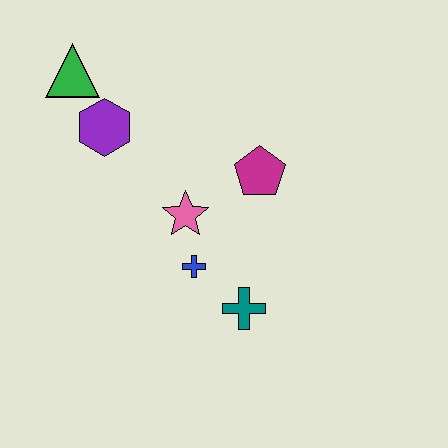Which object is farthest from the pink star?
The green triangle is farthest from the pink star.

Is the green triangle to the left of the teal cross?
Yes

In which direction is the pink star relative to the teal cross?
The pink star is above the teal cross.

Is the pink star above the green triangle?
No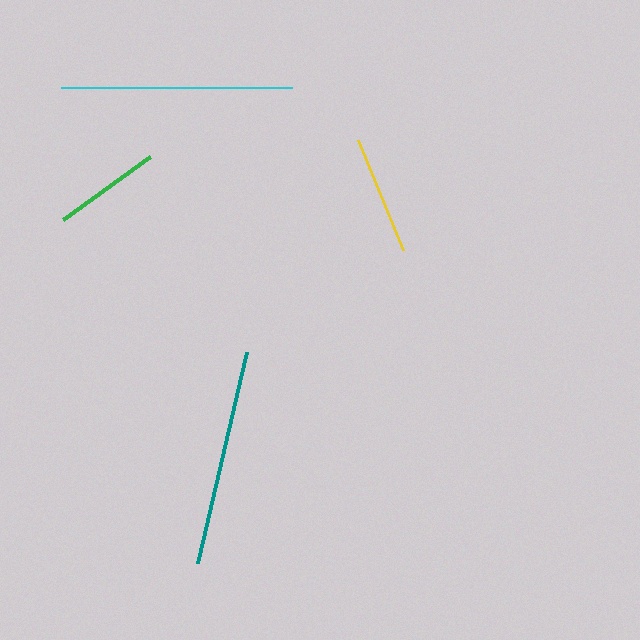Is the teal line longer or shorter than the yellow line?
The teal line is longer than the yellow line.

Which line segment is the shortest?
The green line is the shortest at approximately 108 pixels.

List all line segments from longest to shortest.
From longest to shortest: cyan, teal, yellow, green.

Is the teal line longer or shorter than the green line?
The teal line is longer than the green line.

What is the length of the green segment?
The green segment is approximately 108 pixels long.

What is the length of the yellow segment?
The yellow segment is approximately 119 pixels long.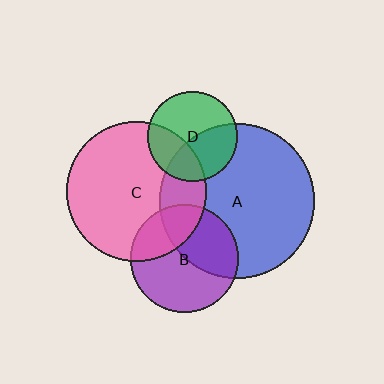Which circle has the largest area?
Circle A (blue).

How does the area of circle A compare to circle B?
Approximately 2.1 times.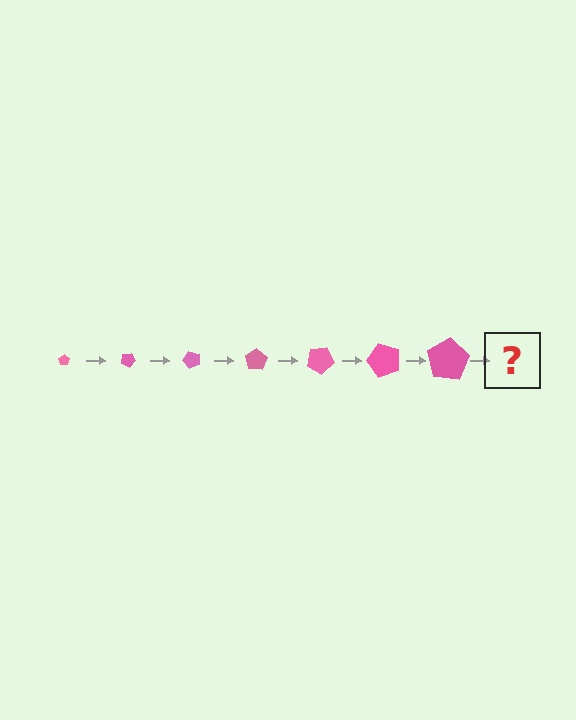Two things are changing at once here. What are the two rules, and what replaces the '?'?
The two rules are that the pentagon grows larger each step and it rotates 25 degrees each step. The '?' should be a pentagon, larger than the previous one and rotated 175 degrees from the start.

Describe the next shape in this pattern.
It should be a pentagon, larger than the previous one and rotated 175 degrees from the start.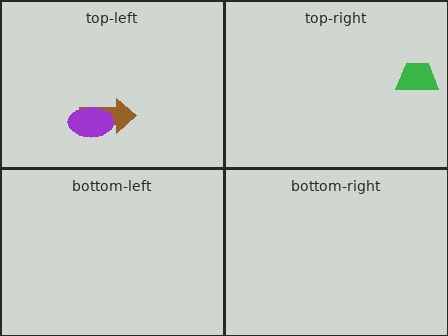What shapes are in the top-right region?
The green trapezoid.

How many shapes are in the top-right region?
1.